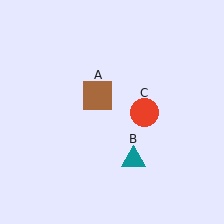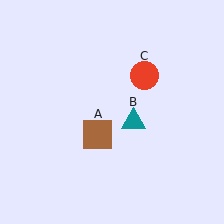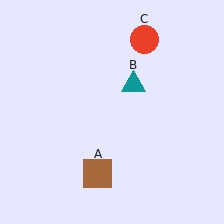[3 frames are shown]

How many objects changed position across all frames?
3 objects changed position: brown square (object A), teal triangle (object B), red circle (object C).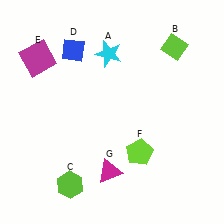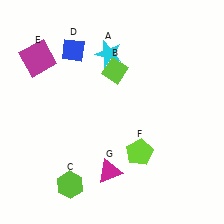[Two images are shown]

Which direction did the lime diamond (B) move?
The lime diamond (B) moved left.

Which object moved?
The lime diamond (B) moved left.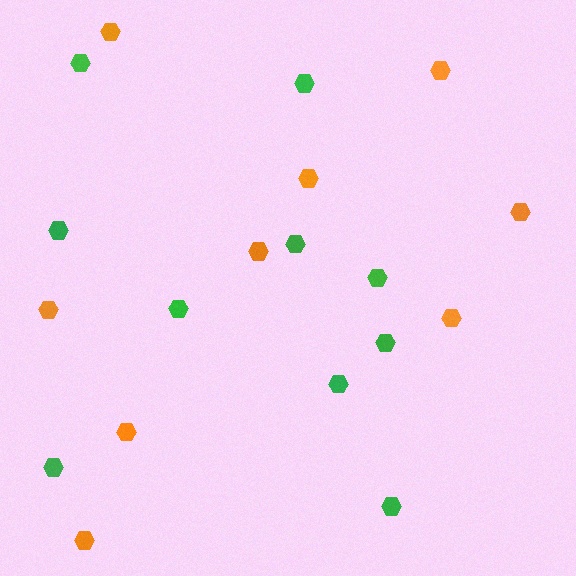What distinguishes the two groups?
There are 2 groups: one group of orange hexagons (9) and one group of green hexagons (10).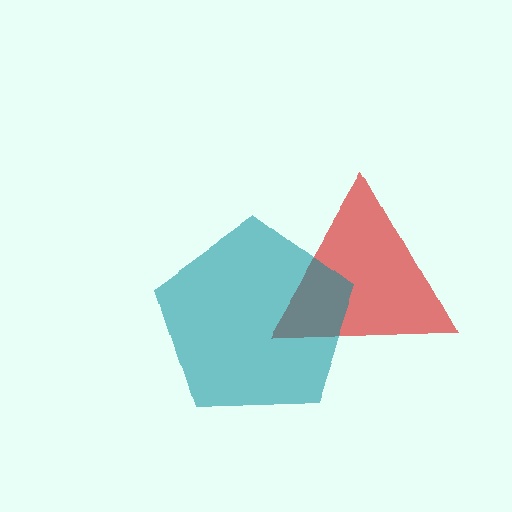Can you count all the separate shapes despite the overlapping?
Yes, there are 2 separate shapes.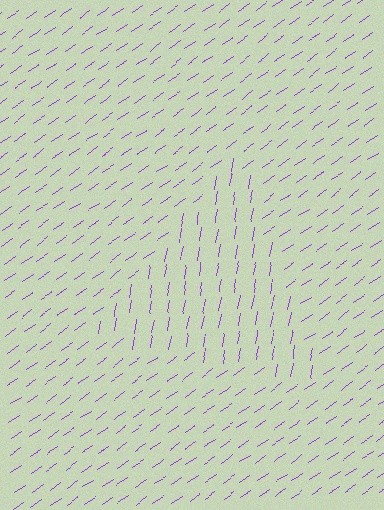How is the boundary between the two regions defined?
The boundary is defined purely by a change in line orientation (approximately 45 degrees difference). All lines are the same color and thickness.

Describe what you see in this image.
The image is filled with small purple line segments. A triangle region in the image has lines oriented differently from the surrounding lines, creating a visible texture boundary.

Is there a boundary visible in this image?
Yes, there is a texture boundary formed by a change in line orientation.